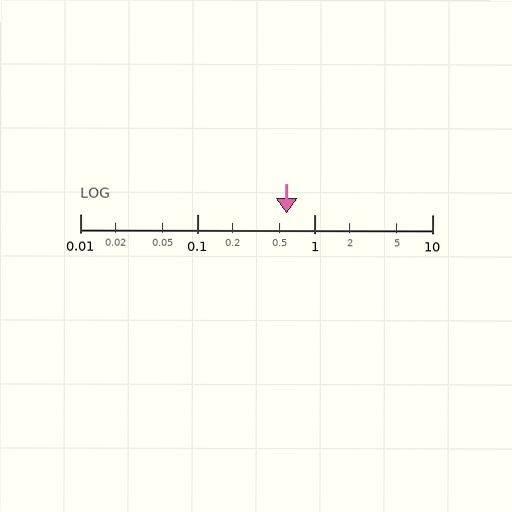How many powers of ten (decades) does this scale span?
The scale spans 3 decades, from 0.01 to 10.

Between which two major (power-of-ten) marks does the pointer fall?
The pointer is between 0.1 and 1.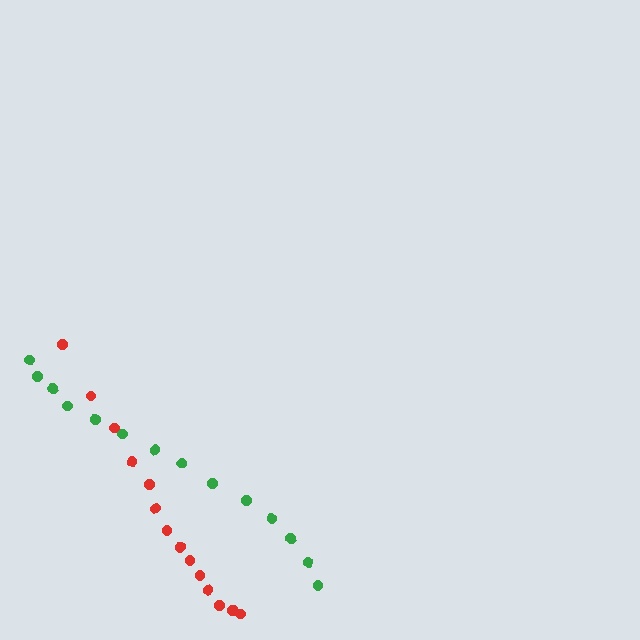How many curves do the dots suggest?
There are 2 distinct paths.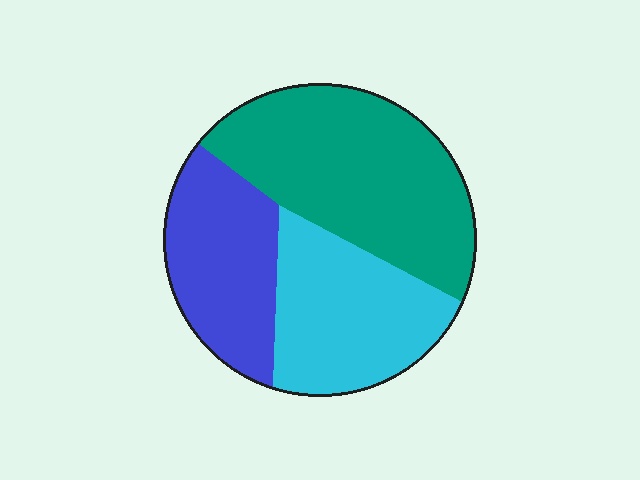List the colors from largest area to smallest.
From largest to smallest: teal, cyan, blue.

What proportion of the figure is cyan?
Cyan covers 30% of the figure.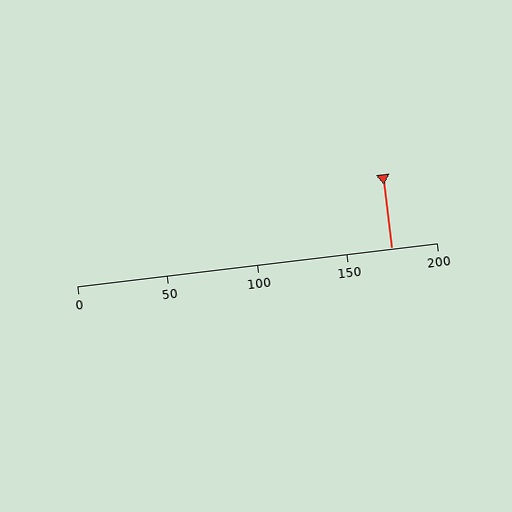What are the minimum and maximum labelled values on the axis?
The axis runs from 0 to 200.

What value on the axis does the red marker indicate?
The marker indicates approximately 175.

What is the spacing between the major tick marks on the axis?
The major ticks are spaced 50 apart.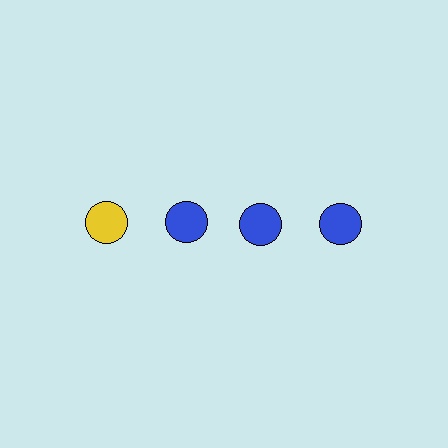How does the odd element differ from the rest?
It has a different color: yellow instead of blue.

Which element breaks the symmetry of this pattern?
The yellow circle in the top row, leftmost column breaks the symmetry. All other shapes are blue circles.